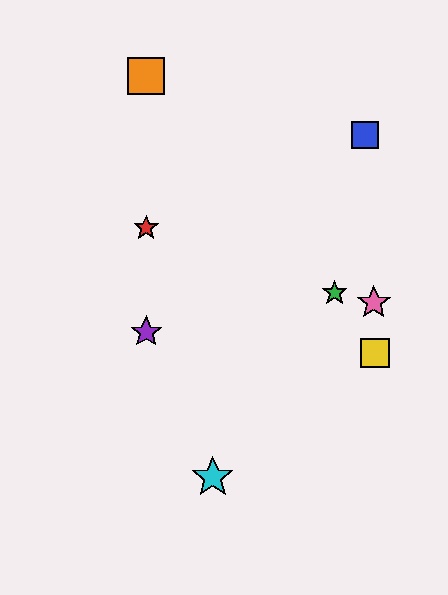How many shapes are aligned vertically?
3 shapes (the red star, the purple star, the orange square) are aligned vertically.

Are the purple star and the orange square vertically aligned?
Yes, both are at x≈146.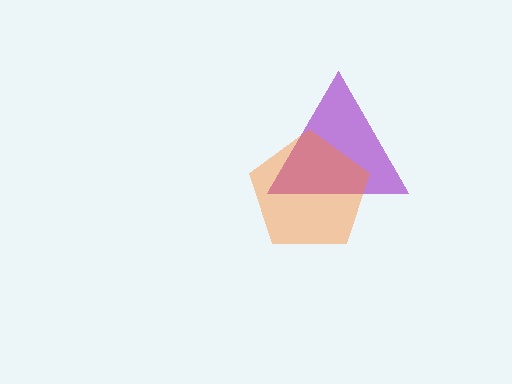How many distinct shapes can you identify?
There are 2 distinct shapes: a purple triangle, an orange pentagon.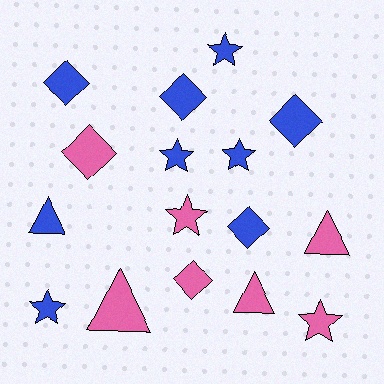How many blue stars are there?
There are 4 blue stars.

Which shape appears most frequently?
Star, with 6 objects.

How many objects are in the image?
There are 16 objects.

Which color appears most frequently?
Blue, with 9 objects.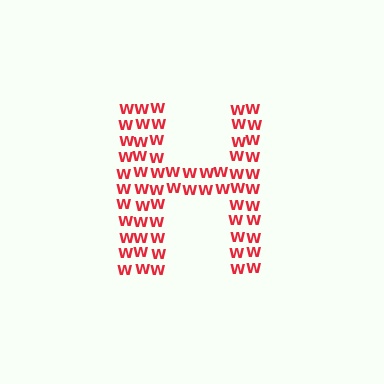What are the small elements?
The small elements are letter W's.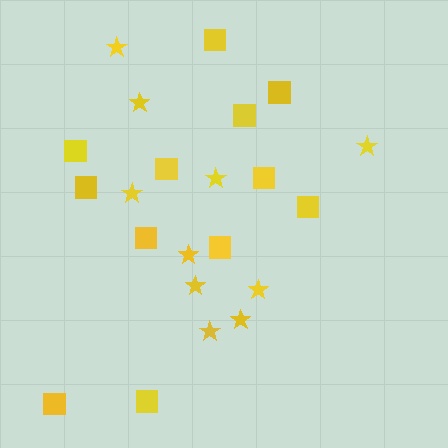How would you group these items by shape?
There are 2 groups: one group of stars (10) and one group of squares (12).